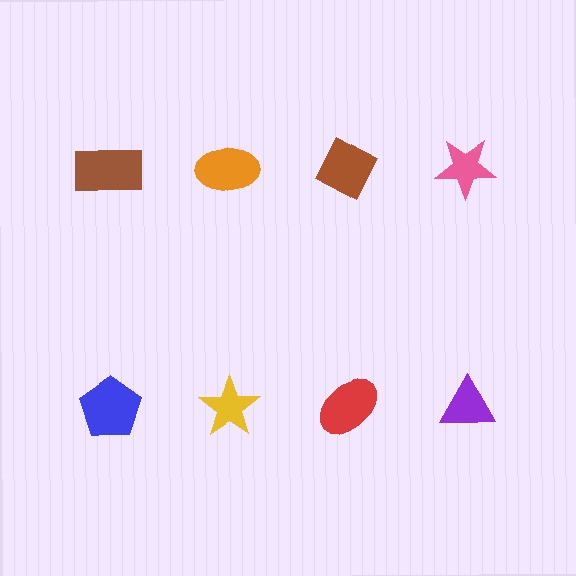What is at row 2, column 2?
A yellow star.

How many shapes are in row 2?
4 shapes.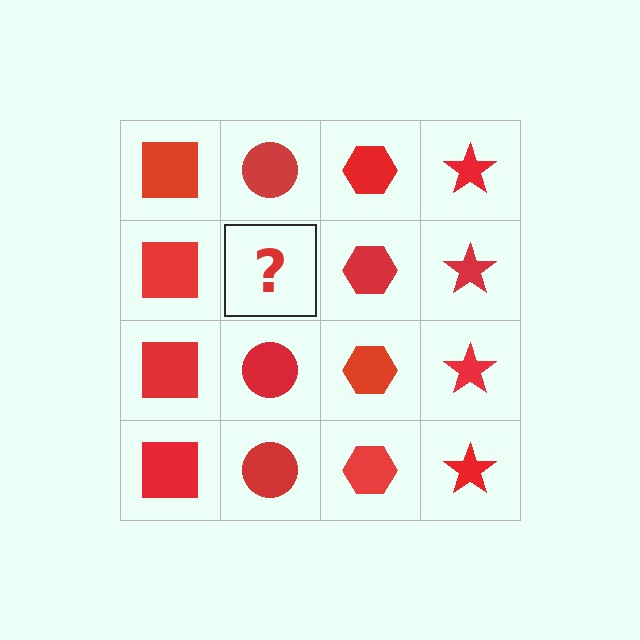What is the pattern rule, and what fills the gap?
The rule is that each column has a consistent shape. The gap should be filled with a red circle.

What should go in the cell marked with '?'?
The missing cell should contain a red circle.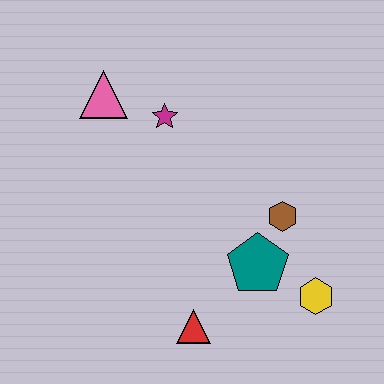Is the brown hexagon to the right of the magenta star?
Yes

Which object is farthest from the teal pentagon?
The pink triangle is farthest from the teal pentagon.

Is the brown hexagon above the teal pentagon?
Yes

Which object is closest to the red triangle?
The teal pentagon is closest to the red triangle.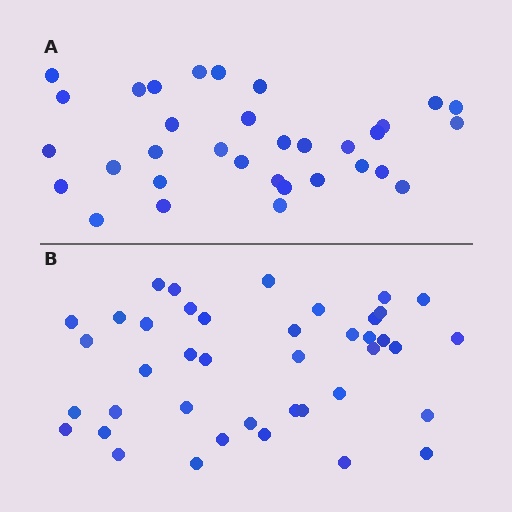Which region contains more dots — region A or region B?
Region B (the bottom region) has more dots.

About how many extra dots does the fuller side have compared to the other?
Region B has roughly 8 or so more dots than region A.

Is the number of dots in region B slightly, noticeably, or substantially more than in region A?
Region B has only slightly more — the two regions are fairly close. The ratio is roughly 1.2 to 1.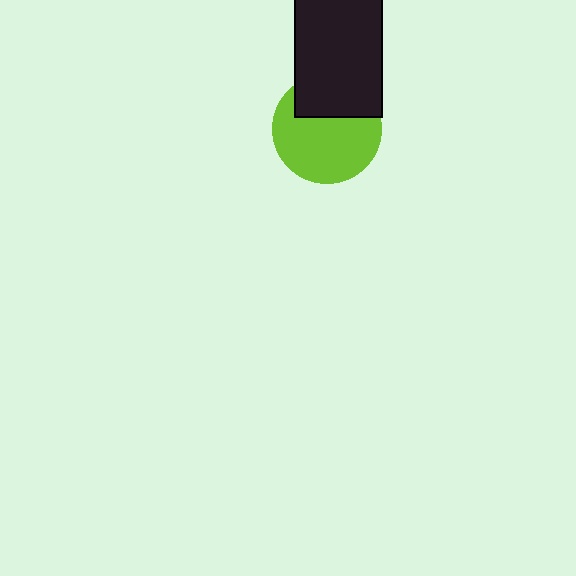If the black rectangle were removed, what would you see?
You would see the complete lime circle.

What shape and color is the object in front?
The object in front is a black rectangle.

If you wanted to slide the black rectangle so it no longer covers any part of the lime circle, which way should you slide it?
Slide it up — that is the most direct way to separate the two shapes.